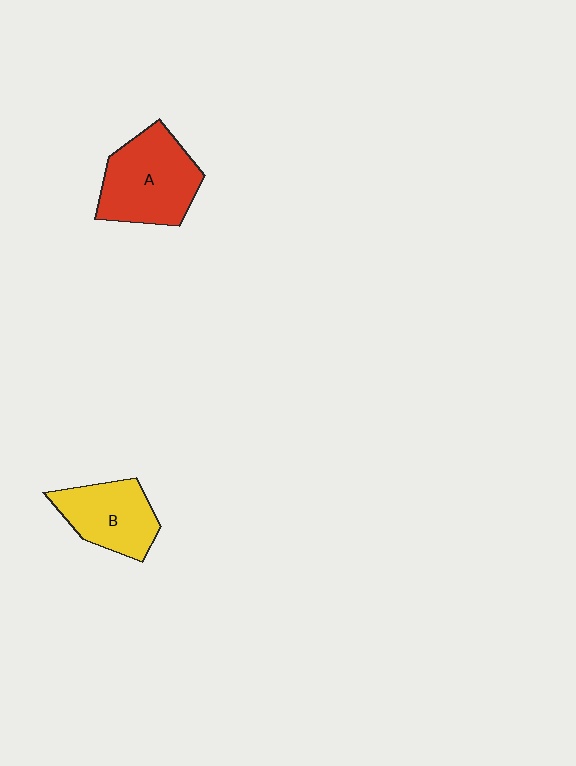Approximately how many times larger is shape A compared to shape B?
Approximately 1.3 times.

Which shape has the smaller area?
Shape B (yellow).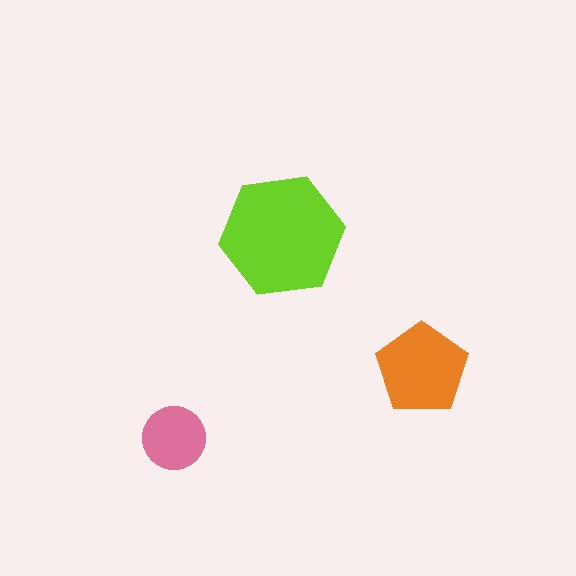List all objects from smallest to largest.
The pink circle, the orange pentagon, the lime hexagon.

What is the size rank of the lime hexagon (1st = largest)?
1st.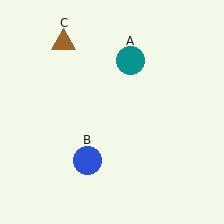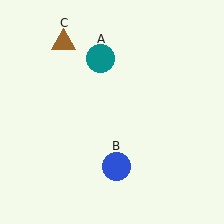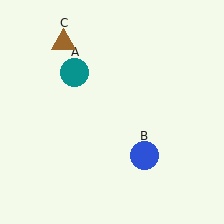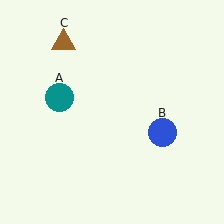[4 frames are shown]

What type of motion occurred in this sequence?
The teal circle (object A), blue circle (object B) rotated counterclockwise around the center of the scene.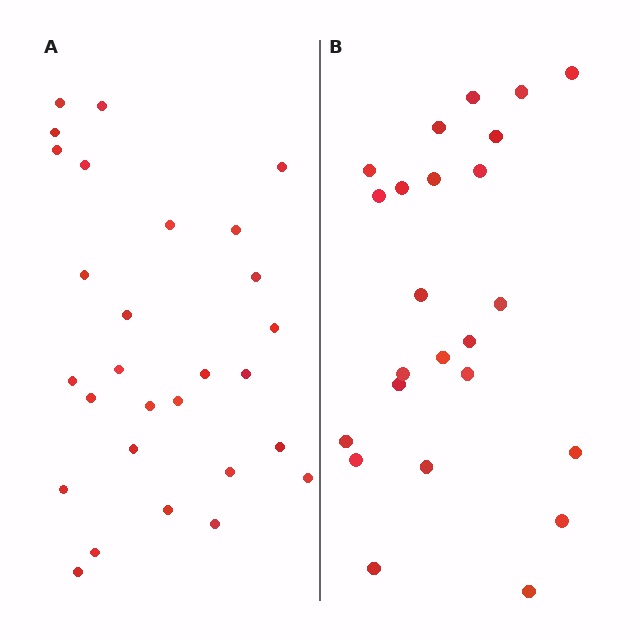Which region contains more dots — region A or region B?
Region A (the left region) has more dots.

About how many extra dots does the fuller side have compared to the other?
Region A has about 4 more dots than region B.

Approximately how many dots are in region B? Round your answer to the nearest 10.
About 20 dots. (The exact count is 24, which rounds to 20.)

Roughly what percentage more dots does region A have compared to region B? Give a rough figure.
About 15% more.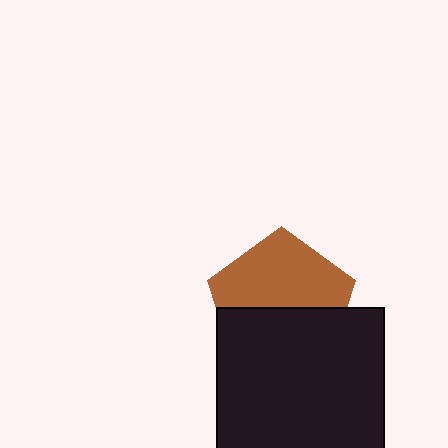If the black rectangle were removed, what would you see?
You would see the complete brown pentagon.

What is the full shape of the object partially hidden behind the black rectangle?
The partially hidden object is a brown pentagon.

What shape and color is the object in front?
The object in front is a black rectangle.